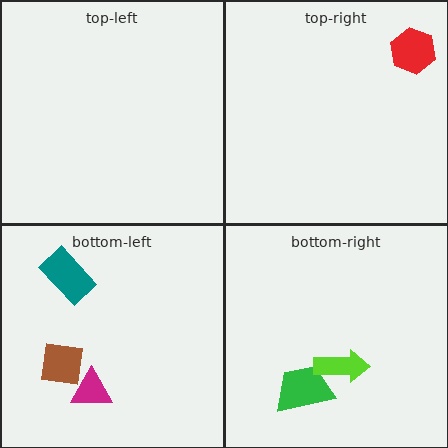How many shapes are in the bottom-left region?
3.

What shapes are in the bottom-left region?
The brown square, the magenta triangle, the teal rectangle.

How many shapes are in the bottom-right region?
2.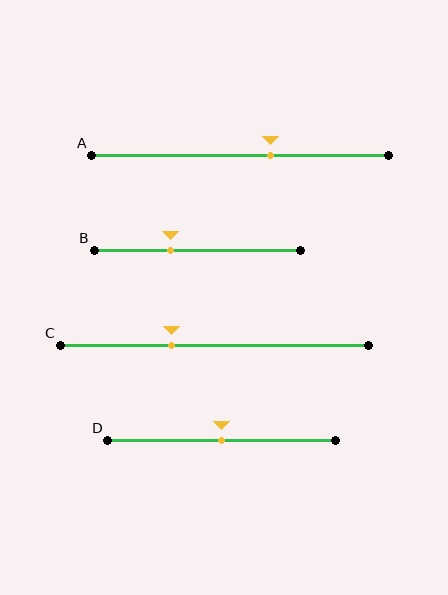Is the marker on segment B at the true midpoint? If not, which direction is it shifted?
No, the marker on segment B is shifted to the left by about 13% of the segment length.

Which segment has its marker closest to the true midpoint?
Segment D has its marker closest to the true midpoint.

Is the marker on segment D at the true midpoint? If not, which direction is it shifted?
Yes, the marker on segment D is at the true midpoint.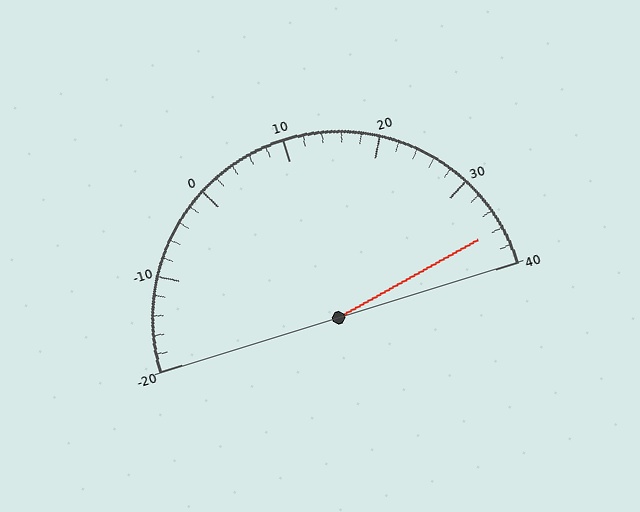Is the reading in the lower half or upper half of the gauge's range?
The reading is in the upper half of the range (-20 to 40).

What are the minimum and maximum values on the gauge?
The gauge ranges from -20 to 40.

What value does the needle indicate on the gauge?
The needle indicates approximately 36.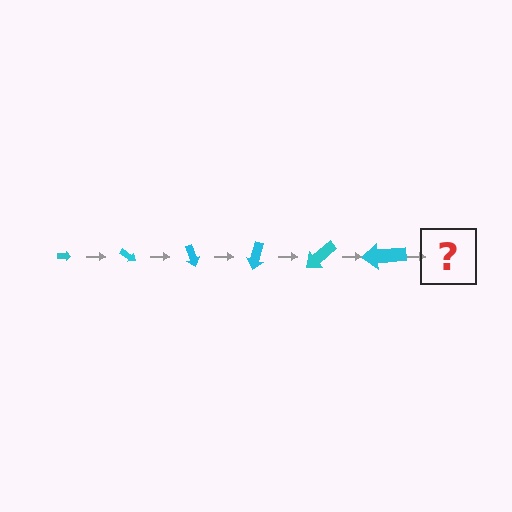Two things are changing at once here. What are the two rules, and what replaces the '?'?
The two rules are that the arrow grows larger each step and it rotates 35 degrees each step. The '?' should be an arrow, larger than the previous one and rotated 210 degrees from the start.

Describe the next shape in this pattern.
It should be an arrow, larger than the previous one and rotated 210 degrees from the start.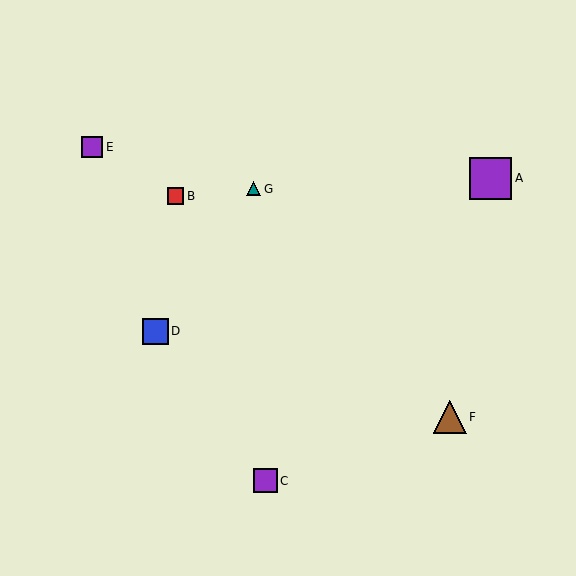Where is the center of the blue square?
The center of the blue square is at (155, 331).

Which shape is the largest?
The purple square (labeled A) is the largest.